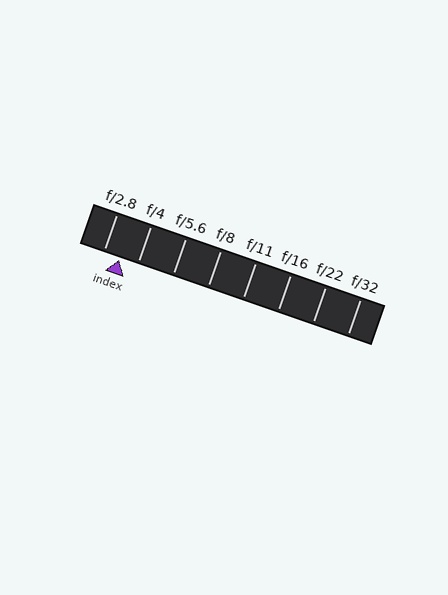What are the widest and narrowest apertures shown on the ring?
The widest aperture shown is f/2.8 and the narrowest is f/32.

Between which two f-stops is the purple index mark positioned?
The index mark is between f/2.8 and f/4.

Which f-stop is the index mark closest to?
The index mark is closest to f/2.8.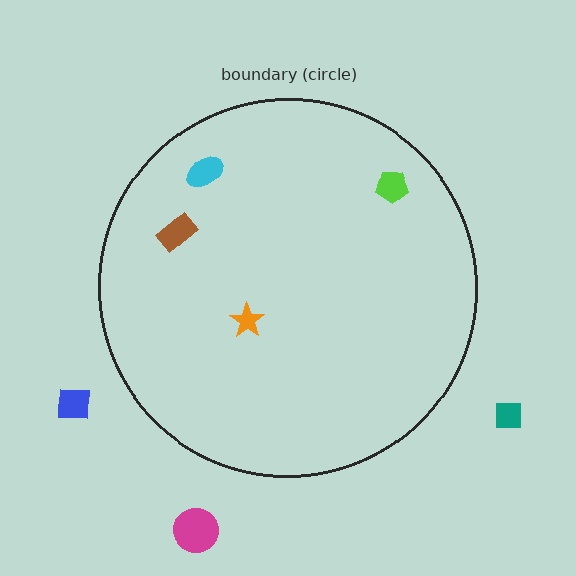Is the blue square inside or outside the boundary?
Outside.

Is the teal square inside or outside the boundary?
Outside.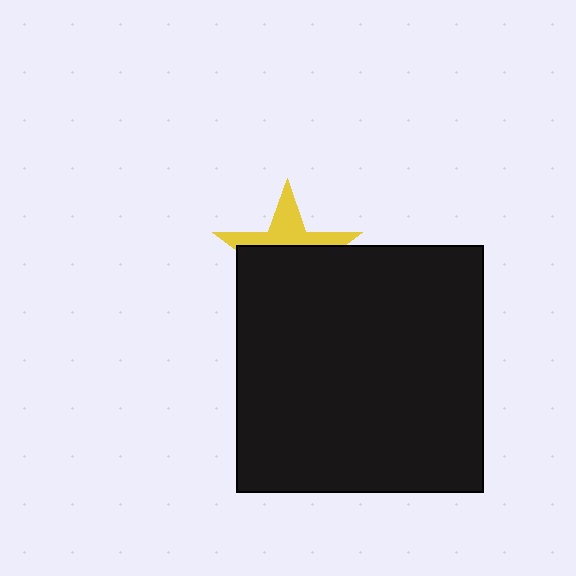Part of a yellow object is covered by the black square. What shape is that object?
It is a star.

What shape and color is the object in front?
The object in front is a black square.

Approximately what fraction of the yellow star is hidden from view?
Roughly 61% of the yellow star is hidden behind the black square.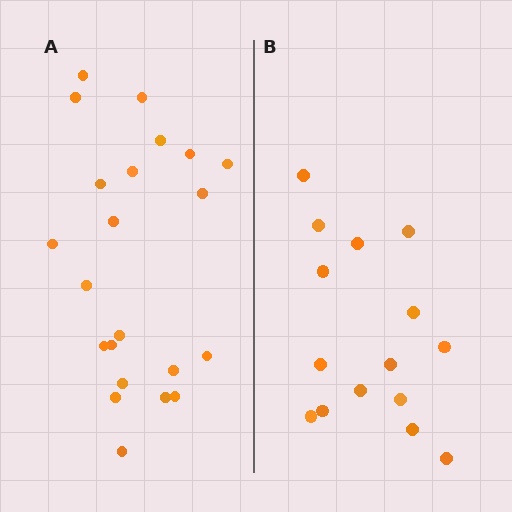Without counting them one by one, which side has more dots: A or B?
Region A (the left region) has more dots.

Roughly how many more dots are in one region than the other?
Region A has roughly 8 or so more dots than region B.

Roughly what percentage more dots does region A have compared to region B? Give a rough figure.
About 45% more.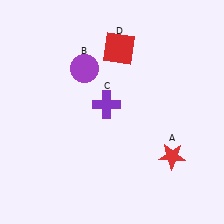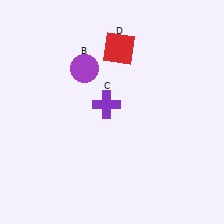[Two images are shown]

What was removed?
The red star (A) was removed in Image 2.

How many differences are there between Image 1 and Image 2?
There is 1 difference between the two images.